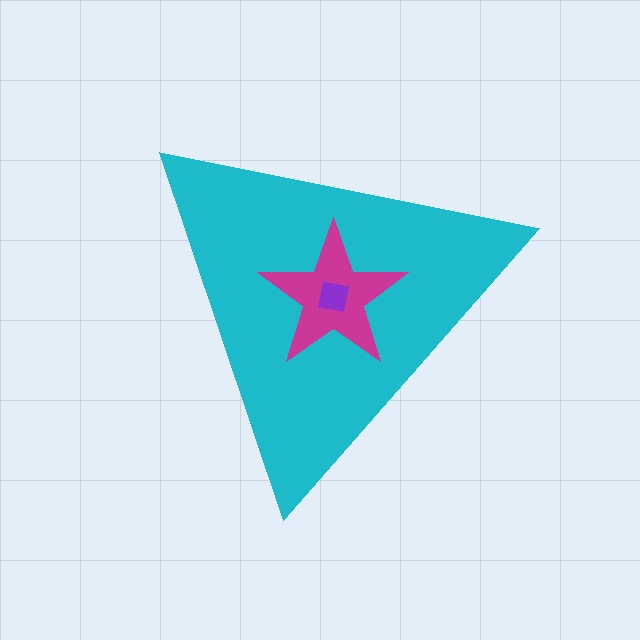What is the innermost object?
The purple square.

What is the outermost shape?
The cyan triangle.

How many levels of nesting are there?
3.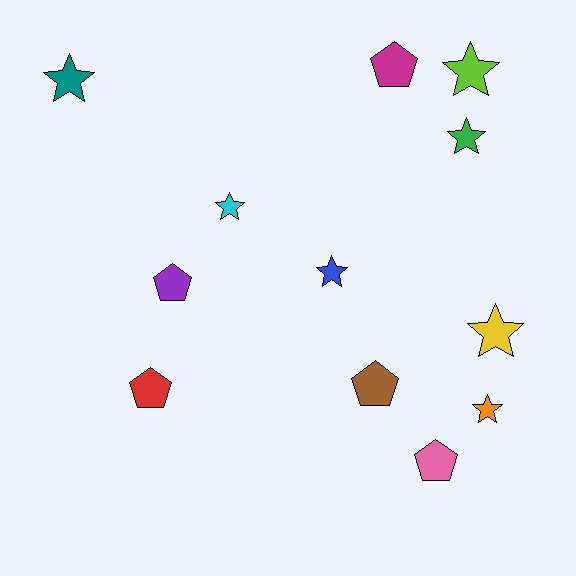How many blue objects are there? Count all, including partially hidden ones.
There is 1 blue object.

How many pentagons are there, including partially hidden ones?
There are 5 pentagons.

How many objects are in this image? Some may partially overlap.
There are 12 objects.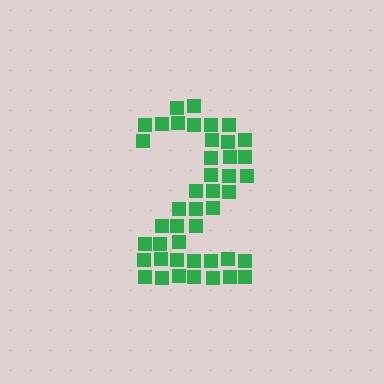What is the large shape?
The large shape is the digit 2.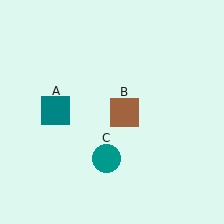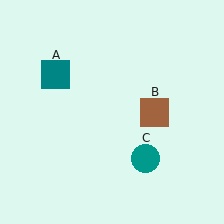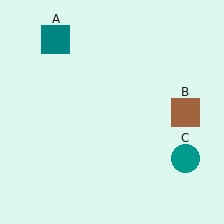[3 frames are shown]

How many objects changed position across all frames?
3 objects changed position: teal square (object A), brown square (object B), teal circle (object C).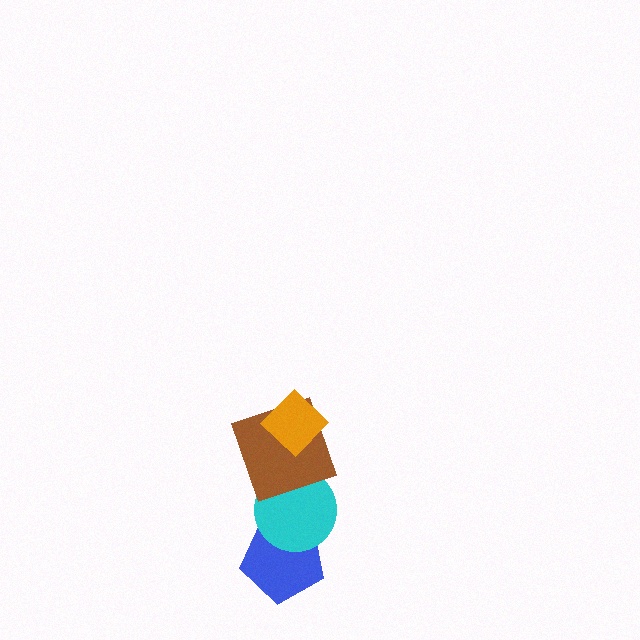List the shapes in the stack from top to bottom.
From top to bottom: the orange diamond, the brown square, the cyan circle, the blue pentagon.